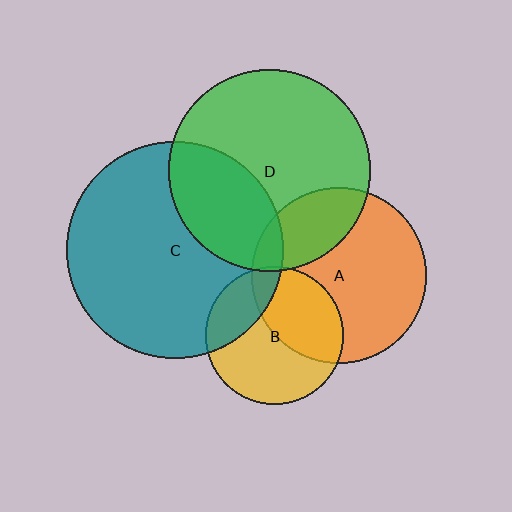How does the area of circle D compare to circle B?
Approximately 2.1 times.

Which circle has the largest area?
Circle C (teal).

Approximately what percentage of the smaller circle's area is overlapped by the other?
Approximately 25%.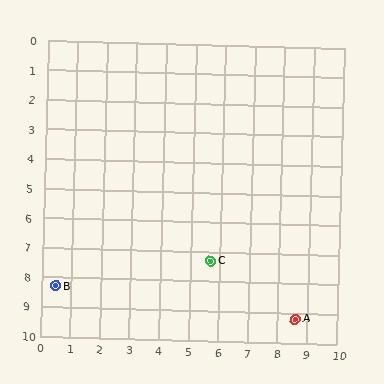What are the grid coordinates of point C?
Point C is at approximately (5.7, 7.3).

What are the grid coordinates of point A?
Point A is at approximately (8.6, 9.2).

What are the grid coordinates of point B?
Point B is at approximately (0.5, 8.3).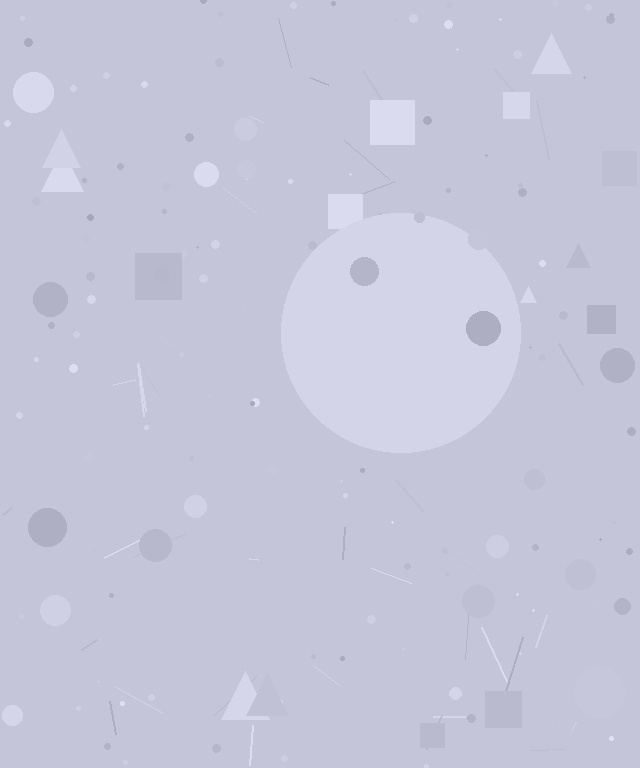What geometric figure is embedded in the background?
A circle is embedded in the background.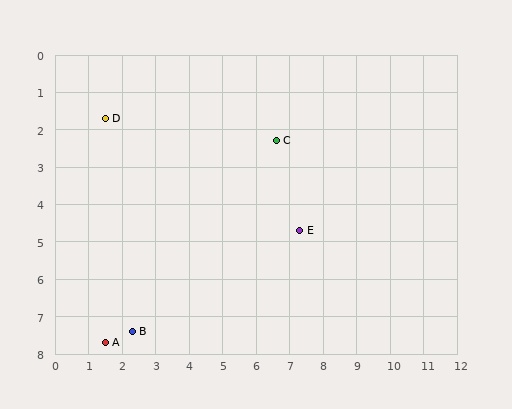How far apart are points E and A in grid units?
Points E and A are about 6.5 grid units apart.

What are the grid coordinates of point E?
Point E is at approximately (7.3, 4.7).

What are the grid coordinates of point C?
Point C is at approximately (6.6, 2.3).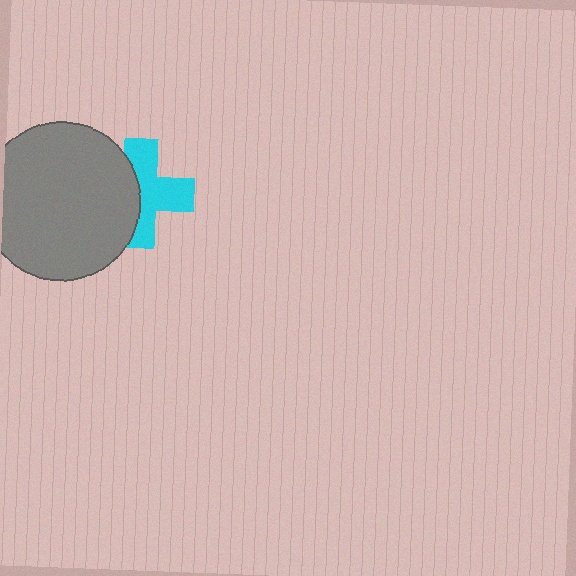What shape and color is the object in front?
The object in front is a gray circle.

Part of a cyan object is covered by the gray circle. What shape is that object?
It is a cross.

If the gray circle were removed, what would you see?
You would see the complete cyan cross.